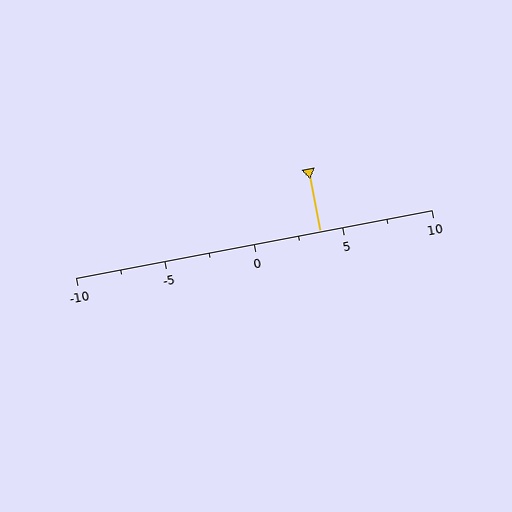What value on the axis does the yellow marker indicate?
The marker indicates approximately 3.8.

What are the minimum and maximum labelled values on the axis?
The axis runs from -10 to 10.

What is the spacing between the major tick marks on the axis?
The major ticks are spaced 5 apart.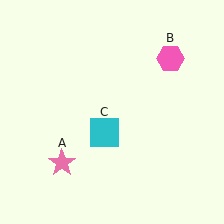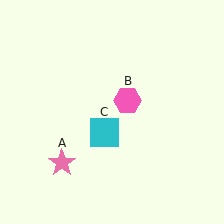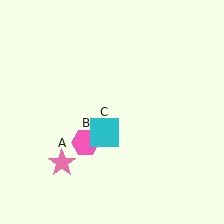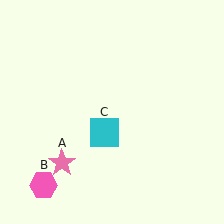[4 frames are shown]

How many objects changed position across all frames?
1 object changed position: pink hexagon (object B).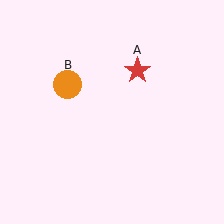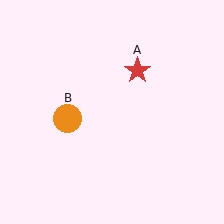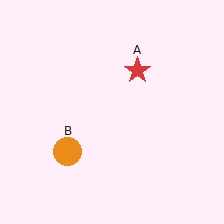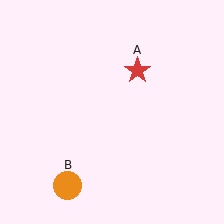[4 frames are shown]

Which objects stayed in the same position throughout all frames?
Red star (object A) remained stationary.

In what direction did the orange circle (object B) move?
The orange circle (object B) moved down.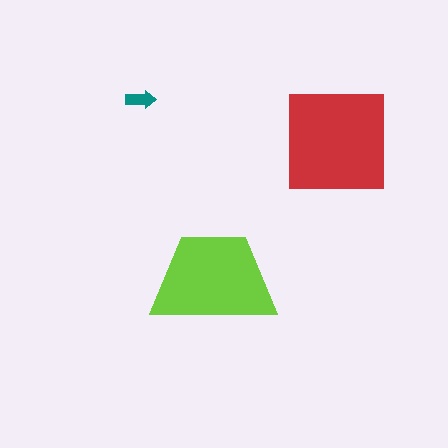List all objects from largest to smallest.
The red square, the lime trapezoid, the teal arrow.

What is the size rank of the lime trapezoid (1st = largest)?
2nd.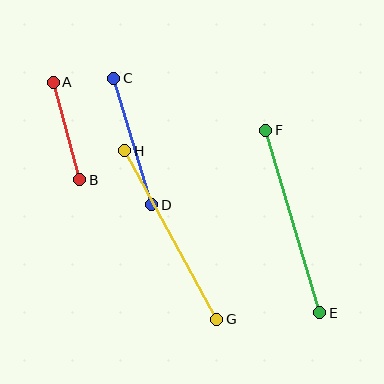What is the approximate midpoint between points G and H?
The midpoint is at approximately (171, 235) pixels.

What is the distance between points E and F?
The distance is approximately 191 pixels.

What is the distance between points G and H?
The distance is approximately 192 pixels.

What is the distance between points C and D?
The distance is approximately 132 pixels.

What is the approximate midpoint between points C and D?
The midpoint is at approximately (133, 142) pixels.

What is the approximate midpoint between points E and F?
The midpoint is at approximately (293, 222) pixels.